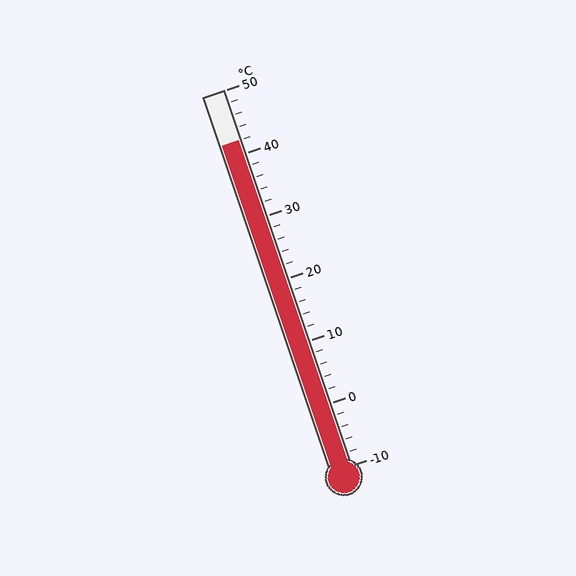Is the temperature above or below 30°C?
The temperature is above 30°C.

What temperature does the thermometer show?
The thermometer shows approximately 42°C.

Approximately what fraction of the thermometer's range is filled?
The thermometer is filled to approximately 85% of its range.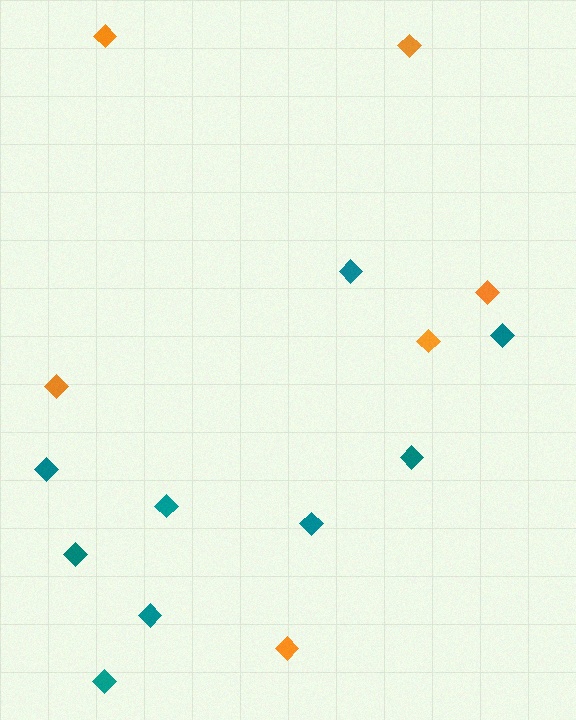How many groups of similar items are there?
There are 2 groups: one group of teal diamonds (9) and one group of orange diamonds (6).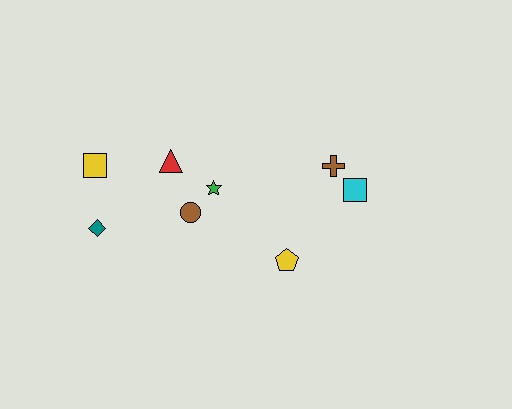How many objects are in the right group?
There are 3 objects.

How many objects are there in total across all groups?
There are 8 objects.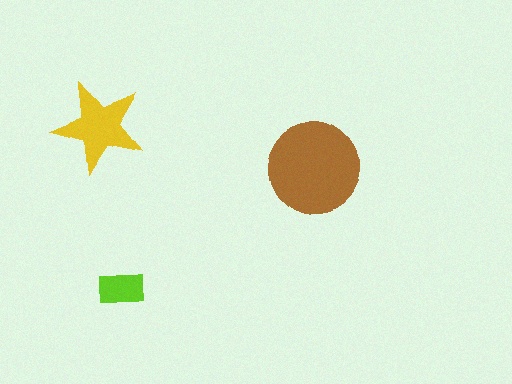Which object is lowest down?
The lime rectangle is bottommost.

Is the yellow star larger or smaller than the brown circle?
Smaller.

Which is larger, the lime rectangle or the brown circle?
The brown circle.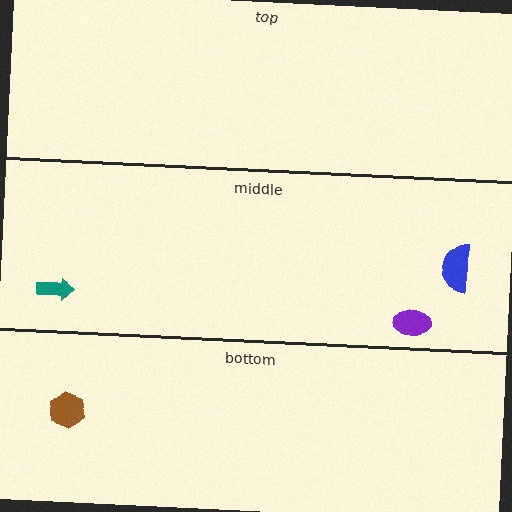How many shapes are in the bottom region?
1.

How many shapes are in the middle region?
3.